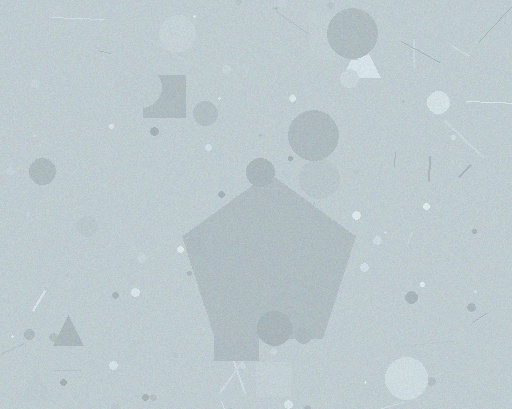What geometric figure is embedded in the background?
A pentagon is embedded in the background.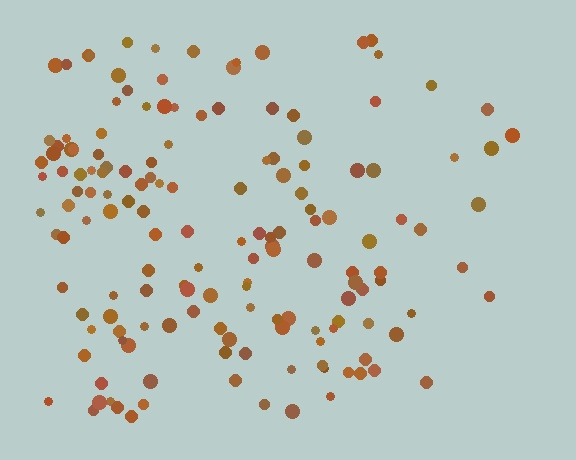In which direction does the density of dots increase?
From right to left, with the left side densest.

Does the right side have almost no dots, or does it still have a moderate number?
Still a moderate number, just noticeably fewer than the left.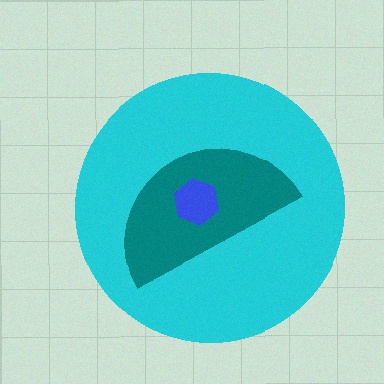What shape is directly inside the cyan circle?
The teal semicircle.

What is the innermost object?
The blue hexagon.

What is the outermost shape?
The cyan circle.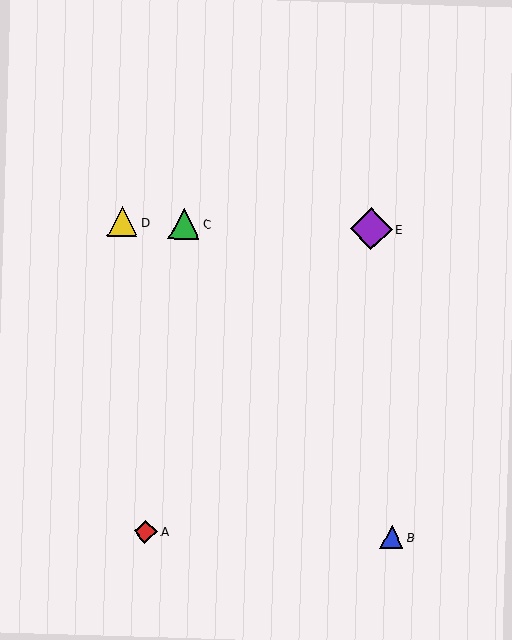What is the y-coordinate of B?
Object B is at y≈537.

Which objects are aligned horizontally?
Objects C, D, E are aligned horizontally.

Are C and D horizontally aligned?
Yes, both are at y≈224.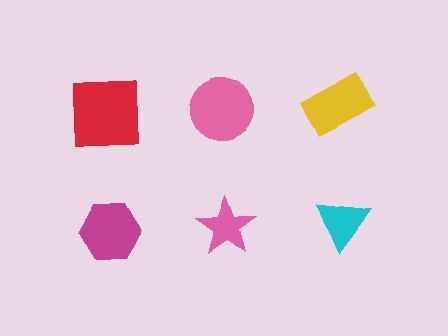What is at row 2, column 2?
A pink star.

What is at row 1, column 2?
A pink circle.